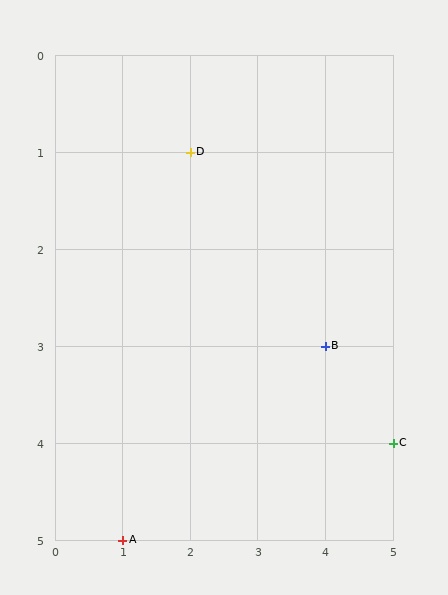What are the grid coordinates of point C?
Point C is at grid coordinates (5, 4).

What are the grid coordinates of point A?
Point A is at grid coordinates (1, 5).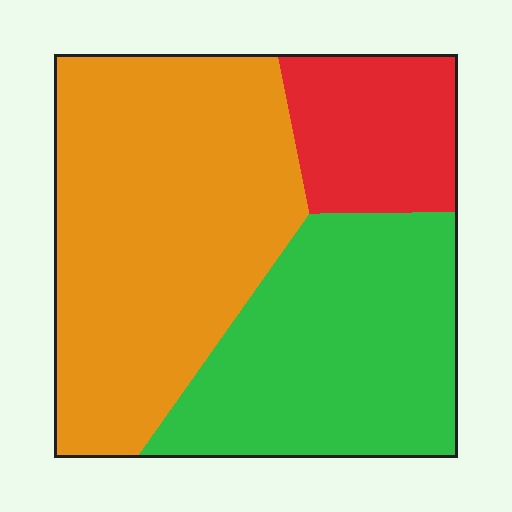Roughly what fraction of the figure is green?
Green takes up about one third (1/3) of the figure.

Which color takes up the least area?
Red, at roughly 15%.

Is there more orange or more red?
Orange.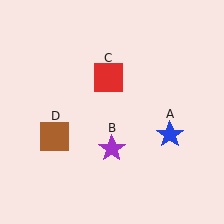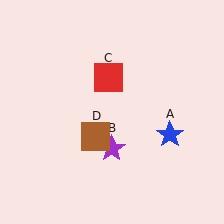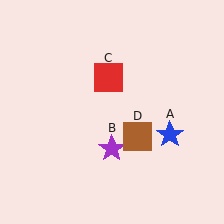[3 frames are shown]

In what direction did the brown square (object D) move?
The brown square (object D) moved right.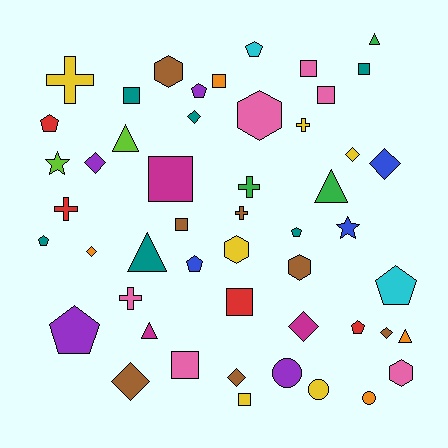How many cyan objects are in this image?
There are 2 cyan objects.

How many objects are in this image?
There are 50 objects.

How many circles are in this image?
There are 3 circles.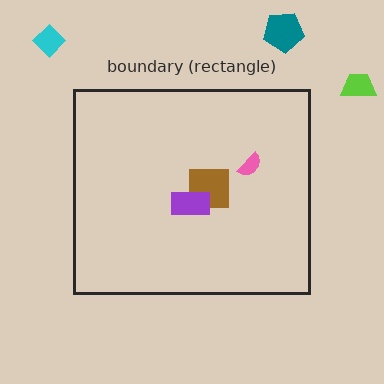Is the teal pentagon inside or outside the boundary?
Outside.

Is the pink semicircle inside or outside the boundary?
Inside.